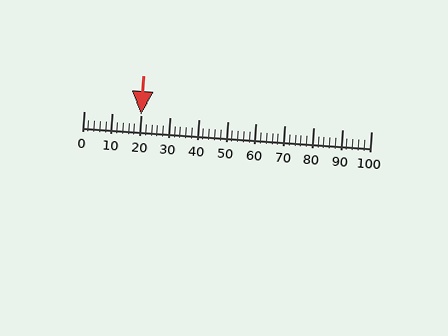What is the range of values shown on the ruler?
The ruler shows values from 0 to 100.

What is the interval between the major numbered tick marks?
The major tick marks are spaced 10 units apart.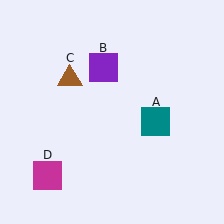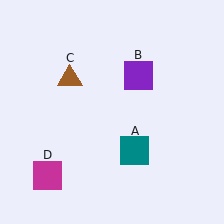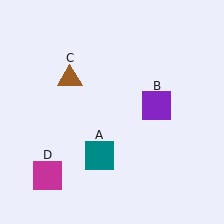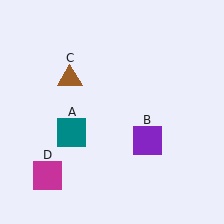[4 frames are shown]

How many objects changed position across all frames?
2 objects changed position: teal square (object A), purple square (object B).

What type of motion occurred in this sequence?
The teal square (object A), purple square (object B) rotated clockwise around the center of the scene.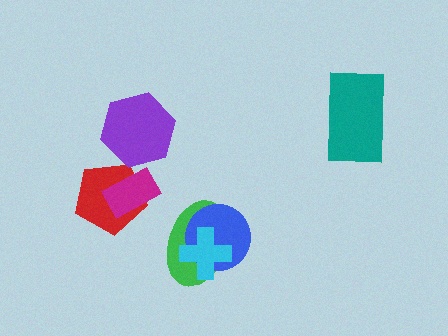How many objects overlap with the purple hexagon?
0 objects overlap with the purple hexagon.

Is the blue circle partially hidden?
Yes, it is partially covered by another shape.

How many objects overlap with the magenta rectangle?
1 object overlaps with the magenta rectangle.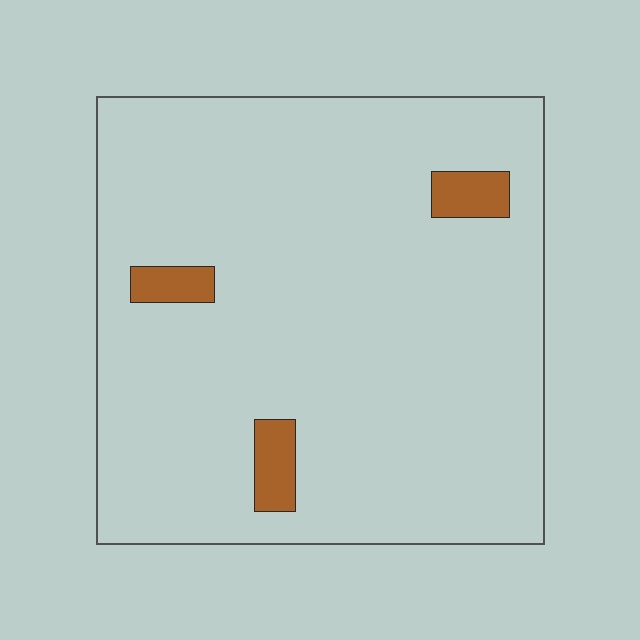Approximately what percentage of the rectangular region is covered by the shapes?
Approximately 5%.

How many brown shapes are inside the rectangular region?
3.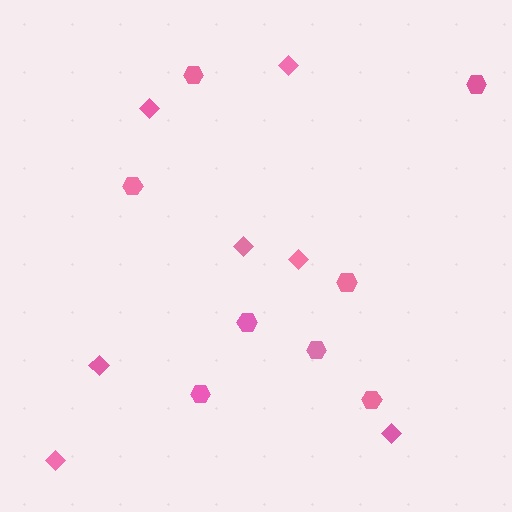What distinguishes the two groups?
There are 2 groups: one group of hexagons (8) and one group of diamonds (7).